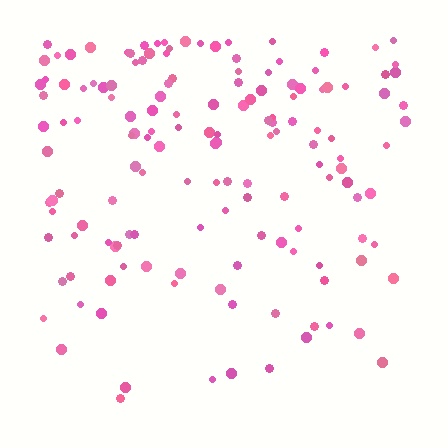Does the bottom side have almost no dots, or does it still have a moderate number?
Still a moderate number, just noticeably fewer than the top.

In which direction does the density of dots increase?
From bottom to top, with the top side densest.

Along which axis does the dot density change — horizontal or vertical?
Vertical.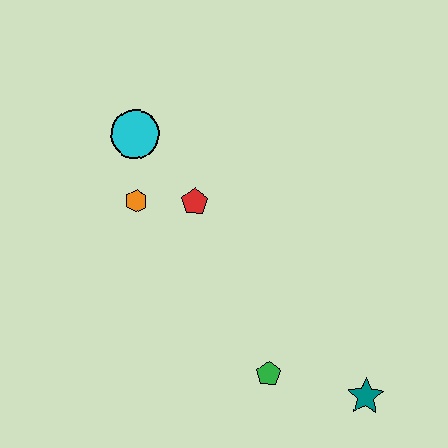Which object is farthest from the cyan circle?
The teal star is farthest from the cyan circle.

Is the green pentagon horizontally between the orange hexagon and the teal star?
Yes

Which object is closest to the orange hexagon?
The red pentagon is closest to the orange hexagon.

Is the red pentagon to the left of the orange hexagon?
No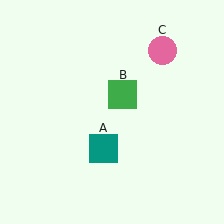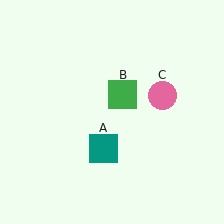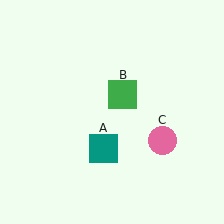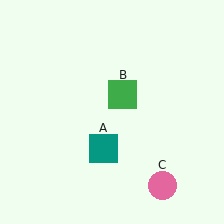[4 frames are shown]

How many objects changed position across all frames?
1 object changed position: pink circle (object C).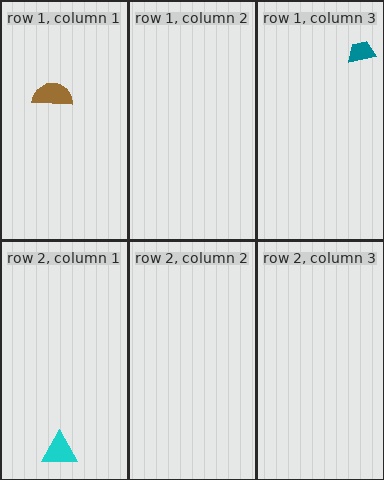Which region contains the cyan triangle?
The row 2, column 1 region.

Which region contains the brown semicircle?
The row 1, column 1 region.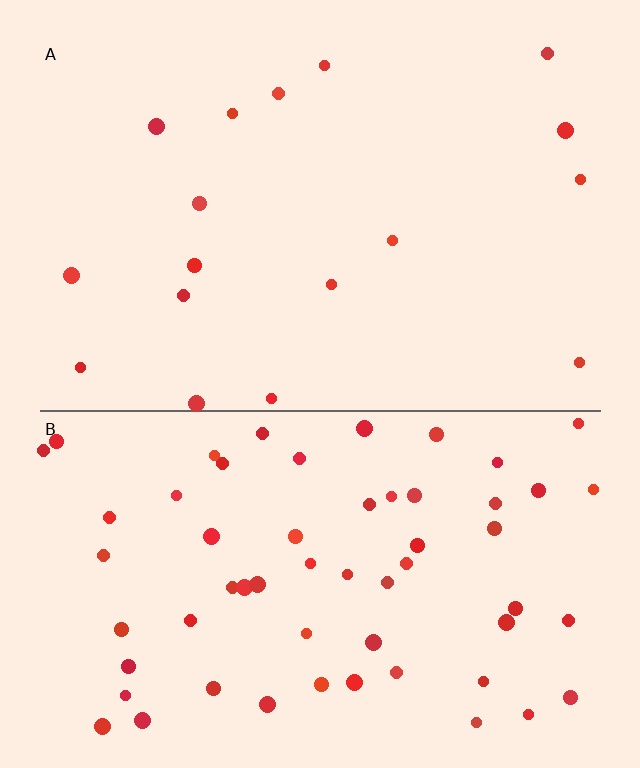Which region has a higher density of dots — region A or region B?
B (the bottom).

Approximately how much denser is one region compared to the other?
Approximately 3.4× — region B over region A.